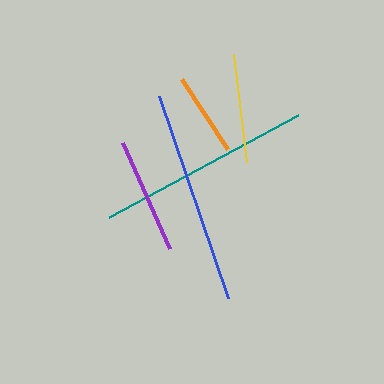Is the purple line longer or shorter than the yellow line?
The purple line is longer than the yellow line.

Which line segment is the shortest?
The orange line is the shortest at approximately 85 pixels.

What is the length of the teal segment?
The teal segment is approximately 215 pixels long.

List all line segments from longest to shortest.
From longest to shortest: teal, blue, purple, yellow, orange.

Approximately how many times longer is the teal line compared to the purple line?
The teal line is approximately 1.9 times the length of the purple line.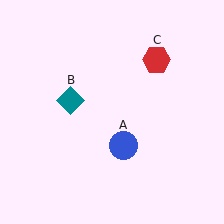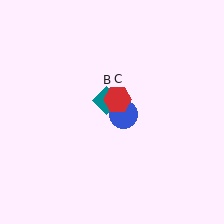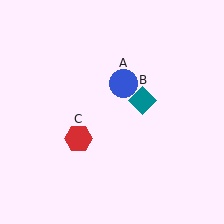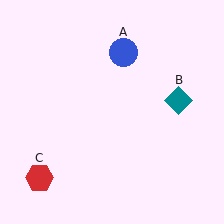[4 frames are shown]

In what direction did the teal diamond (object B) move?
The teal diamond (object B) moved right.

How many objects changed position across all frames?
3 objects changed position: blue circle (object A), teal diamond (object B), red hexagon (object C).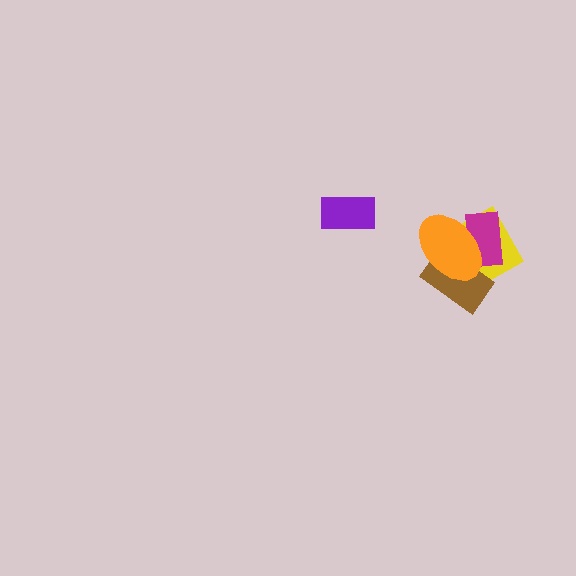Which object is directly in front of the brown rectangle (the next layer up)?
The magenta rectangle is directly in front of the brown rectangle.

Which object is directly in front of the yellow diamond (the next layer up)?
The brown rectangle is directly in front of the yellow diamond.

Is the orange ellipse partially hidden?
No, no other shape covers it.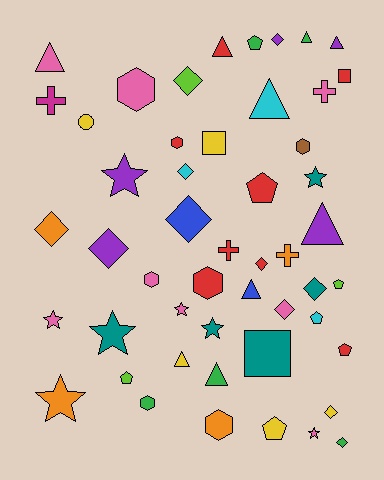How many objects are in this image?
There are 50 objects.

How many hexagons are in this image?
There are 7 hexagons.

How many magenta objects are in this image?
There is 1 magenta object.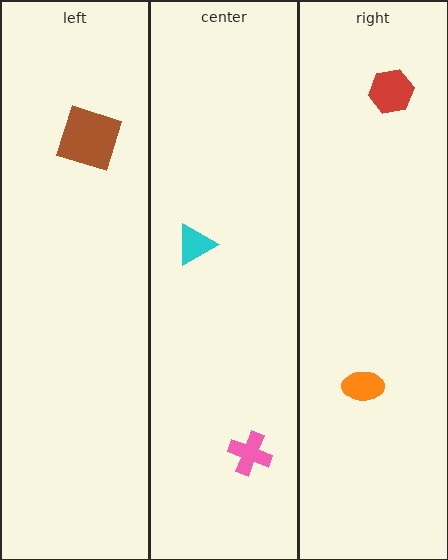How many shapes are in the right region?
2.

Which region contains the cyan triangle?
The center region.